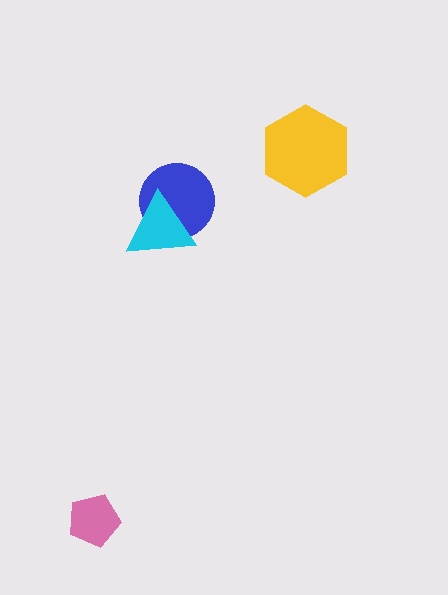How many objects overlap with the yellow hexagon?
0 objects overlap with the yellow hexagon.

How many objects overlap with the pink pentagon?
0 objects overlap with the pink pentagon.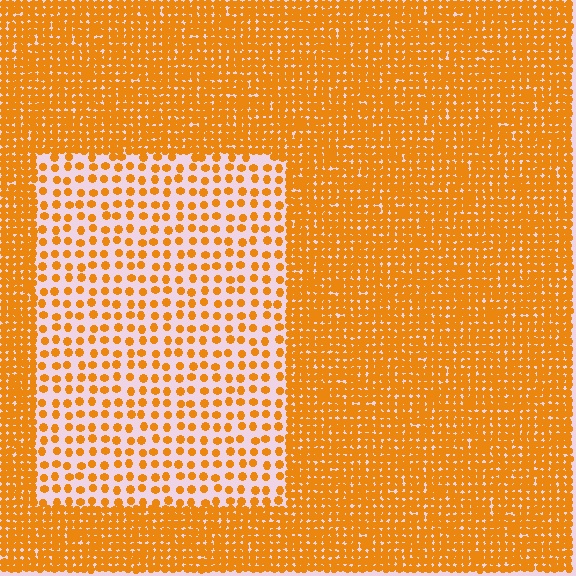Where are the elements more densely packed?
The elements are more densely packed outside the rectangle boundary.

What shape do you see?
I see a rectangle.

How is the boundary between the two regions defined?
The boundary is defined by a change in element density (approximately 2.9x ratio). All elements are the same color, size, and shape.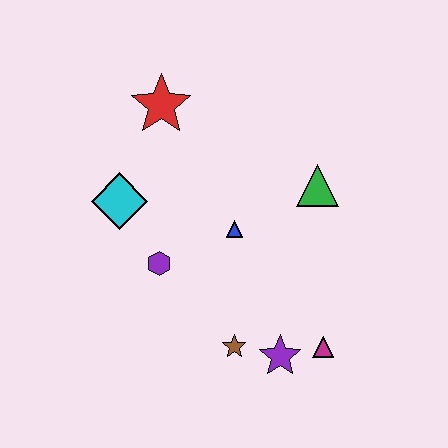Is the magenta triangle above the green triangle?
No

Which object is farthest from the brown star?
The red star is farthest from the brown star.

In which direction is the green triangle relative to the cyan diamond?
The green triangle is to the right of the cyan diamond.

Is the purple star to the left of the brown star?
No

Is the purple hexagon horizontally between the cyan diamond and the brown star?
Yes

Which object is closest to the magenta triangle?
The purple star is closest to the magenta triangle.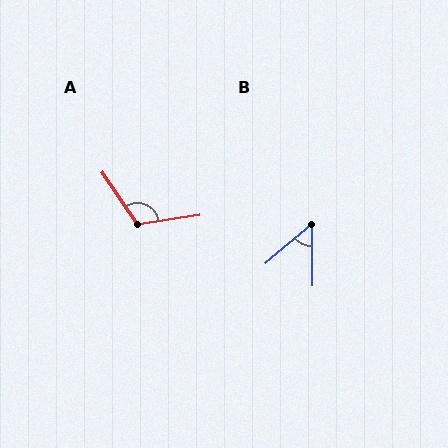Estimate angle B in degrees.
Approximately 50 degrees.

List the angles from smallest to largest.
B (50°), A (115°).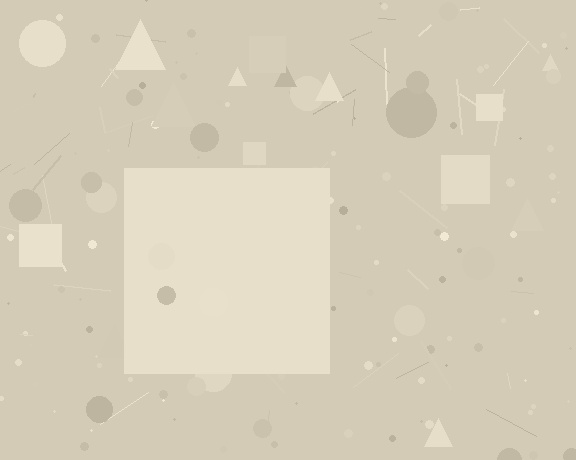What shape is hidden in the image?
A square is hidden in the image.